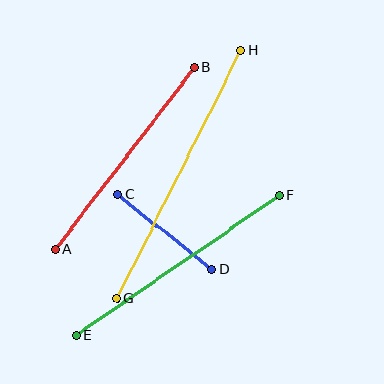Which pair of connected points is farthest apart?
Points G and H are farthest apart.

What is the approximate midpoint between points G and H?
The midpoint is at approximately (179, 174) pixels.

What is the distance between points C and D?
The distance is approximately 120 pixels.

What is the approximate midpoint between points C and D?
The midpoint is at approximately (165, 232) pixels.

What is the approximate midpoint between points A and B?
The midpoint is at approximately (125, 158) pixels.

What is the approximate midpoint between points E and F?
The midpoint is at approximately (178, 265) pixels.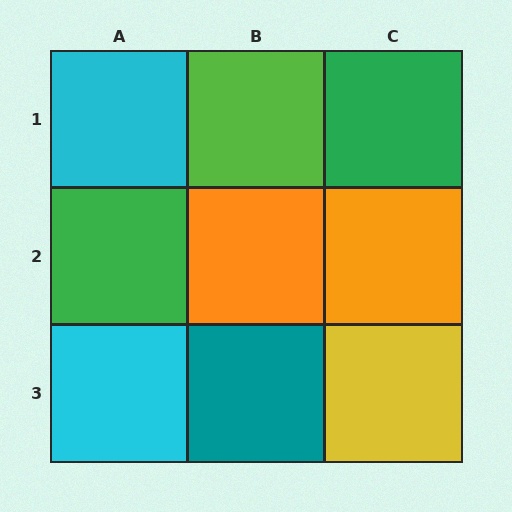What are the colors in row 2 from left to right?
Green, orange, orange.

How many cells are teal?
1 cell is teal.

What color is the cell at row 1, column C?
Green.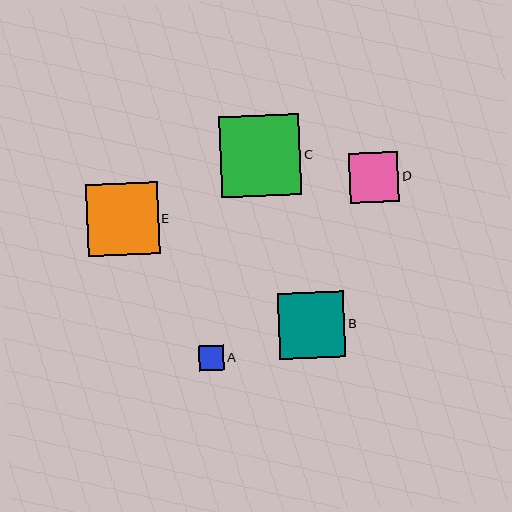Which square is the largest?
Square C is the largest with a size of approximately 80 pixels.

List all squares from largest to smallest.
From largest to smallest: C, E, B, D, A.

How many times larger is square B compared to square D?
Square B is approximately 1.3 times the size of square D.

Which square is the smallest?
Square A is the smallest with a size of approximately 25 pixels.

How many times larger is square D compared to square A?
Square D is approximately 2.0 times the size of square A.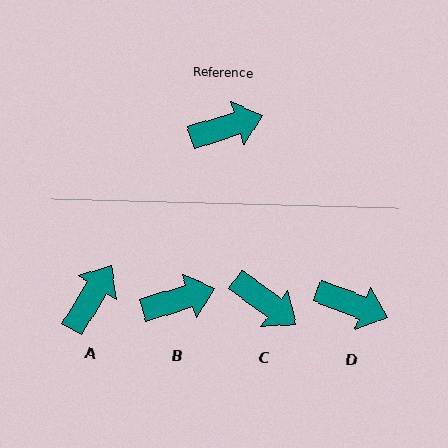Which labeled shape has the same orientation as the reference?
B.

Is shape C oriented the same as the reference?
No, it is off by about 54 degrees.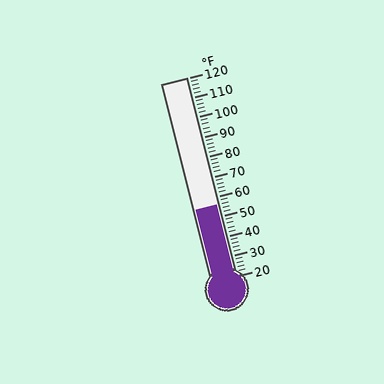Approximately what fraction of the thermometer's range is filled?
The thermometer is filled to approximately 35% of its range.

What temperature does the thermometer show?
The thermometer shows approximately 56°F.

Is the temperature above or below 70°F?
The temperature is below 70°F.